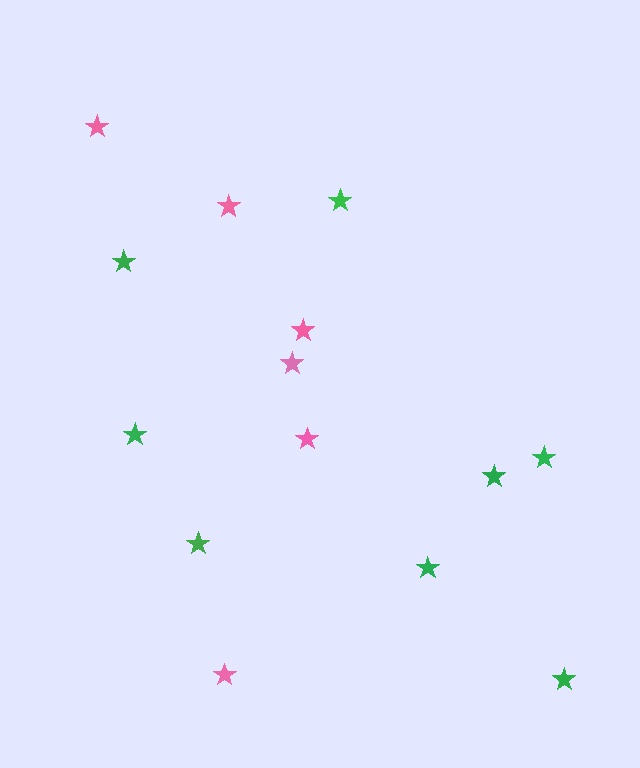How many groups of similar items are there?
There are 2 groups: one group of pink stars (6) and one group of green stars (8).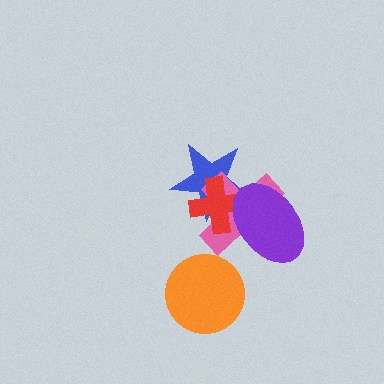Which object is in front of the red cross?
The purple ellipse is in front of the red cross.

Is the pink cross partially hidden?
Yes, it is partially covered by another shape.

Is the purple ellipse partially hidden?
No, no other shape covers it.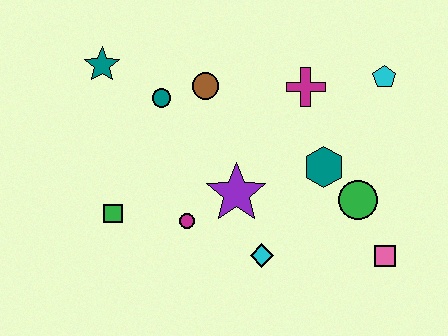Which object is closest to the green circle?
The teal hexagon is closest to the green circle.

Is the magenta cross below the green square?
No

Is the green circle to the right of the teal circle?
Yes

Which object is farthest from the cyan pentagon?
The green square is farthest from the cyan pentagon.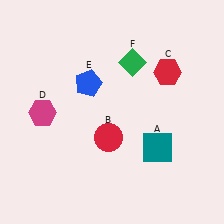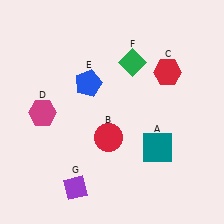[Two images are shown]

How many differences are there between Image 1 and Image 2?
There is 1 difference between the two images.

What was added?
A purple diamond (G) was added in Image 2.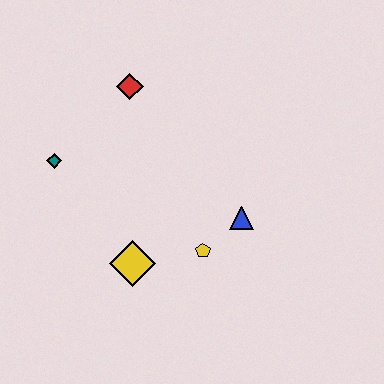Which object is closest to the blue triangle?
The yellow pentagon is closest to the blue triangle.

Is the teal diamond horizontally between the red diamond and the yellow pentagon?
No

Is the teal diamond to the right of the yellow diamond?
No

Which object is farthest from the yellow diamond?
The red diamond is farthest from the yellow diamond.